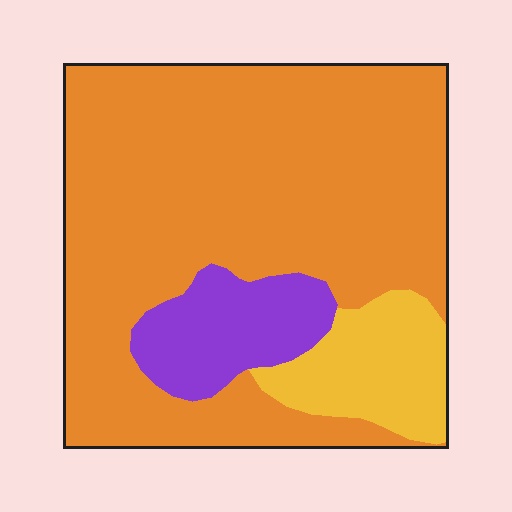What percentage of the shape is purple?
Purple covers about 10% of the shape.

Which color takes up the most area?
Orange, at roughly 75%.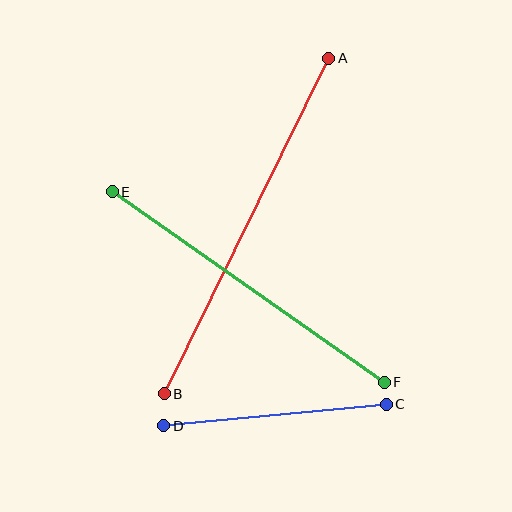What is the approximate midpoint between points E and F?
The midpoint is at approximately (248, 287) pixels.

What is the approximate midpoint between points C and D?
The midpoint is at approximately (275, 415) pixels.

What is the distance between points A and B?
The distance is approximately 374 pixels.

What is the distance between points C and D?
The distance is approximately 223 pixels.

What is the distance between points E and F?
The distance is approximately 332 pixels.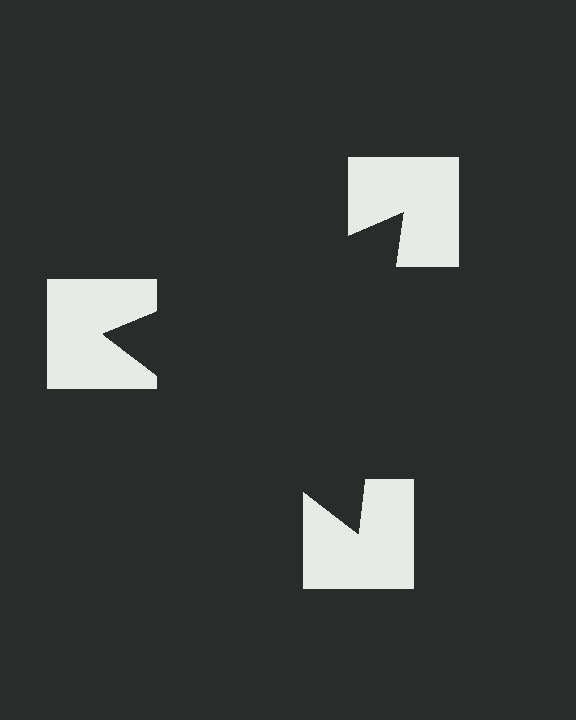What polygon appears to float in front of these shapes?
An illusory triangle — its edges are inferred from the aligned wedge cuts in the notched squares, not physically drawn.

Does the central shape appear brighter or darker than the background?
It typically appears slightly darker than the background, even though no actual brightness change is drawn.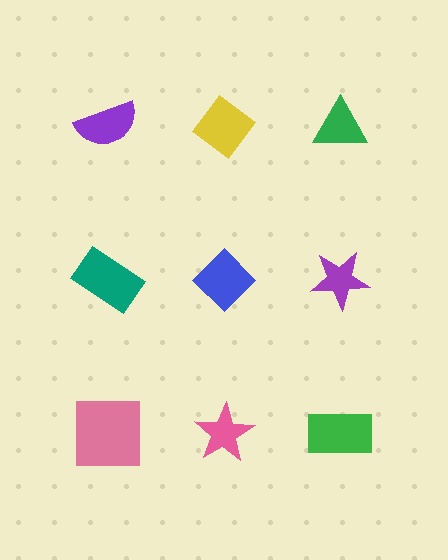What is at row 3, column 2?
A pink star.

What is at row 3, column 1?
A pink square.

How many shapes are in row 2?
3 shapes.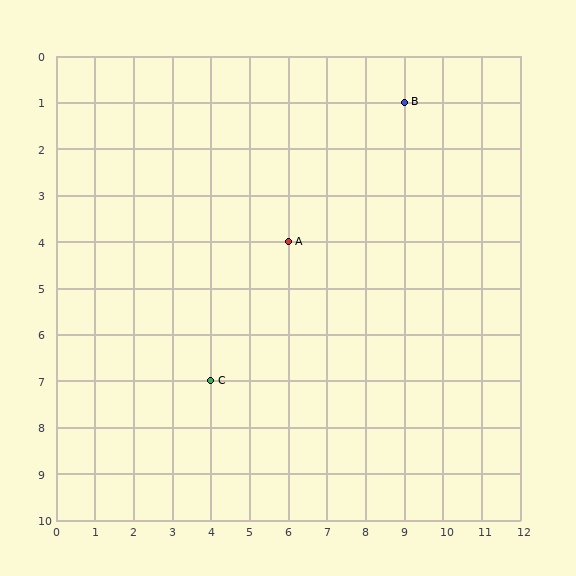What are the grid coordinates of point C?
Point C is at grid coordinates (4, 7).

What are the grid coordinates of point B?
Point B is at grid coordinates (9, 1).